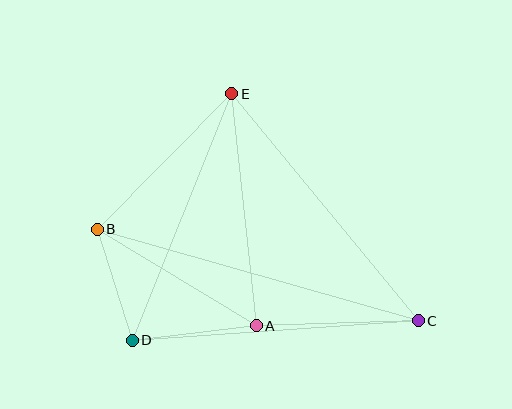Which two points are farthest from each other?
Points B and C are farthest from each other.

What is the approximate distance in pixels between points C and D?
The distance between C and D is approximately 287 pixels.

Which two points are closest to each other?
Points B and D are closest to each other.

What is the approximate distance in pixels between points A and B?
The distance between A and B is approximately 186 pixels.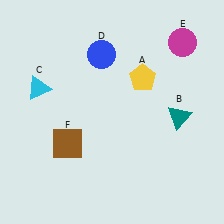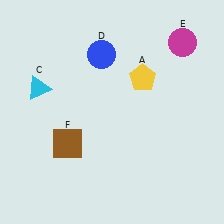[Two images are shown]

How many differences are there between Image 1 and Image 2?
There is 1 difference between the two images.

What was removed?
The teal triangle (B) was removed in Image 2.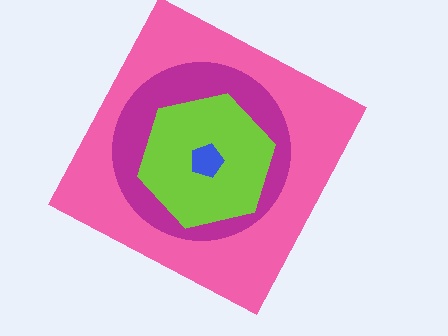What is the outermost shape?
The pink square.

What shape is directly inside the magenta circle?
The lime hexagon.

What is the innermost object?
The blue pentagon.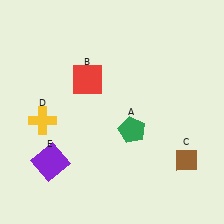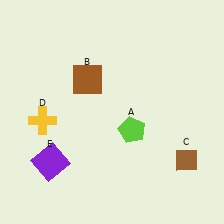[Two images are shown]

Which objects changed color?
A changed from green to lime. B changed from red to brown.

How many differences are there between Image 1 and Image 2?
There are 2 differences between the two images.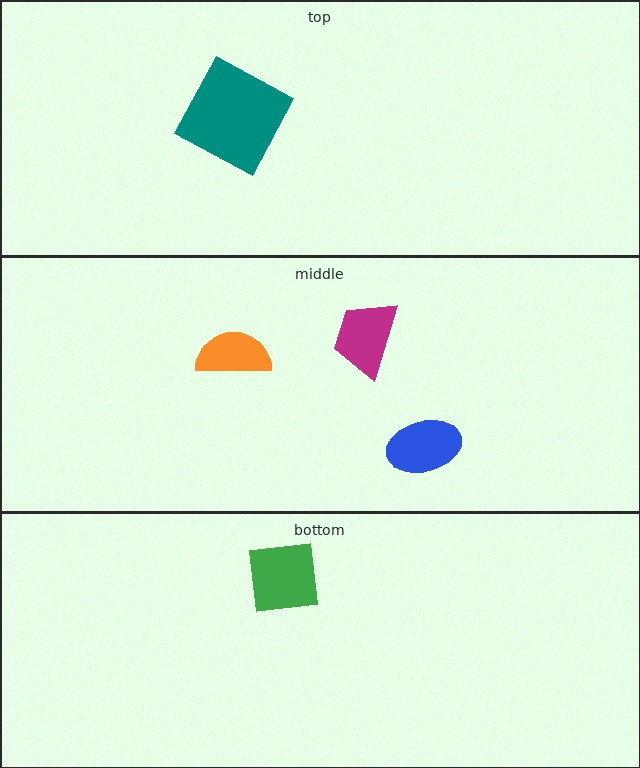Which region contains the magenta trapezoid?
The middle region.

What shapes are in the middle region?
The blue ellipse, the magenta trapezoid, the orange semicircle.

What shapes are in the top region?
The teal square.